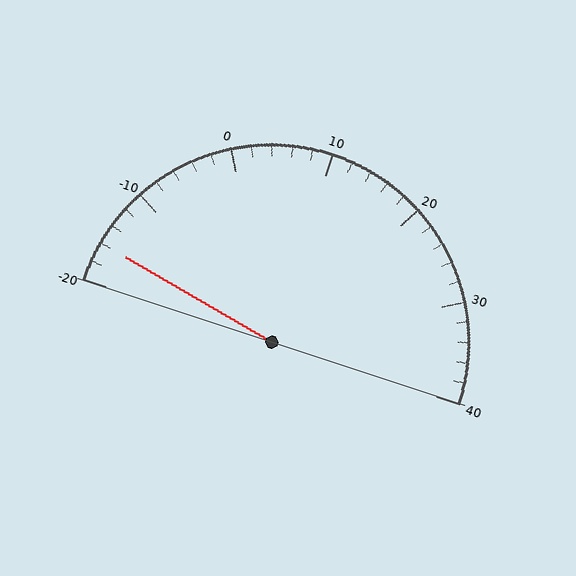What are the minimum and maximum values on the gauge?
The gauge ranges from -20 to 40.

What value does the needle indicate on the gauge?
The needle indicates approximately -16.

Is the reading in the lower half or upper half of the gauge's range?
The reading is in the lower half of the range (-20 to 40).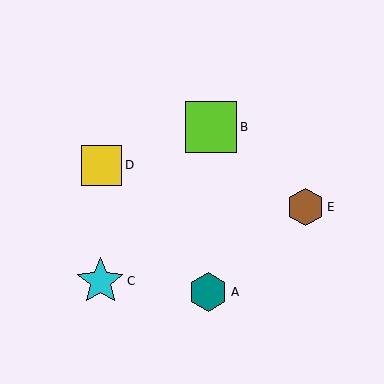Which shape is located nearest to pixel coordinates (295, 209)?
The brown hexagon (labeled E) at (305, 207) is nearest to that location.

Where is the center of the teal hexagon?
The center of the teal hexagon is at (208, 292).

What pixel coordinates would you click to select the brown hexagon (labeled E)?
Click at (305, 207) to select the brown hexagon E.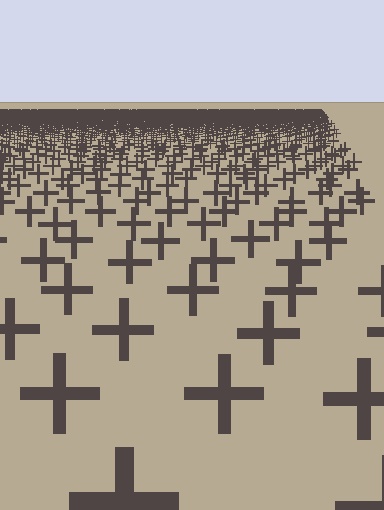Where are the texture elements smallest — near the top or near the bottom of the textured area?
Near the top.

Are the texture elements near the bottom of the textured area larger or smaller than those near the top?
Larger. Near the bottom, elements are closer to the viewer and appear at a bigger on-screen size.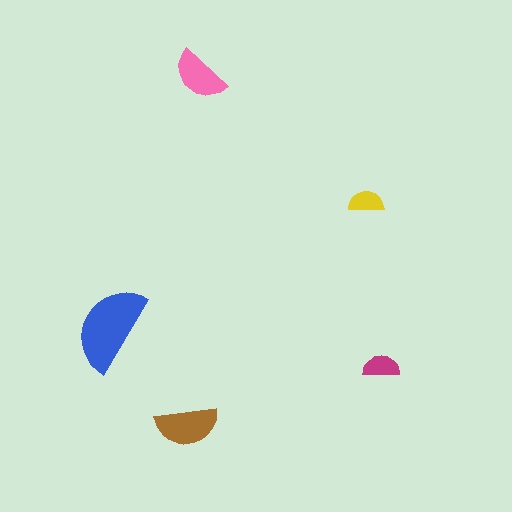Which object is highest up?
The pink semicircle is topmost.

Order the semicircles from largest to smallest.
the blue one, the brown one, the pink one, the magenta one, the yellow one.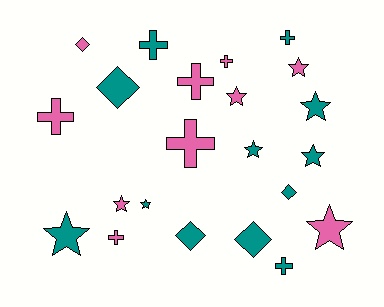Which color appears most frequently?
Teal, with 12 objects.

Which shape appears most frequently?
Star, with 9 objects.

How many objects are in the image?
There are 22 objects.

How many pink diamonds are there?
There is 1 pink diamond.